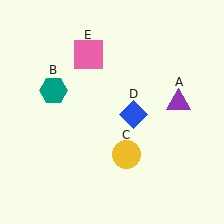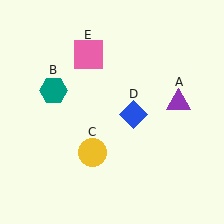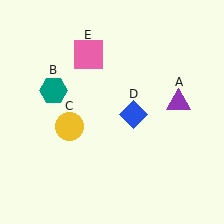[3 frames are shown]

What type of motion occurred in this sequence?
The yellow circle (object C) rotated clockwise around the center of the scene.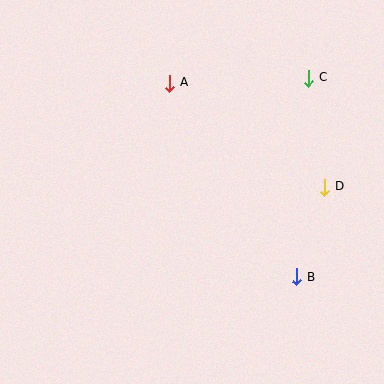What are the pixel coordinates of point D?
Point D is at (324, 187).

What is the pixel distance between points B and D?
The distance between B and D is 94 pixels.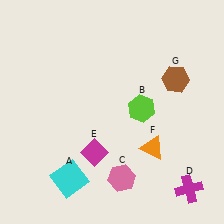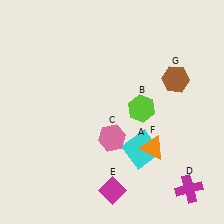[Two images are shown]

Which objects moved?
The objects that moved are: the cyan square (A), the pink hexagon (C), the magenta diamond (E).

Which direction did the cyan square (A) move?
The cyan square (A) moved right.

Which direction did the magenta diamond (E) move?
The magenta diamond (E) moved down.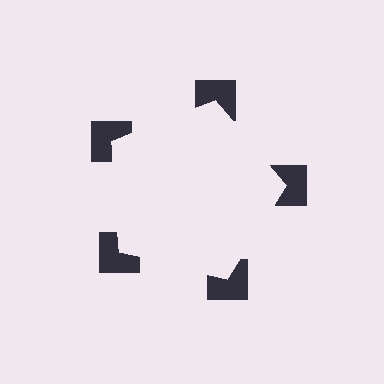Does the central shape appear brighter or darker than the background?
It typically appears slightly brighter than the background, even though no actual brightness change is drawn.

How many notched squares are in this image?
There are 5 — one at each vertex of the illusory pentagon.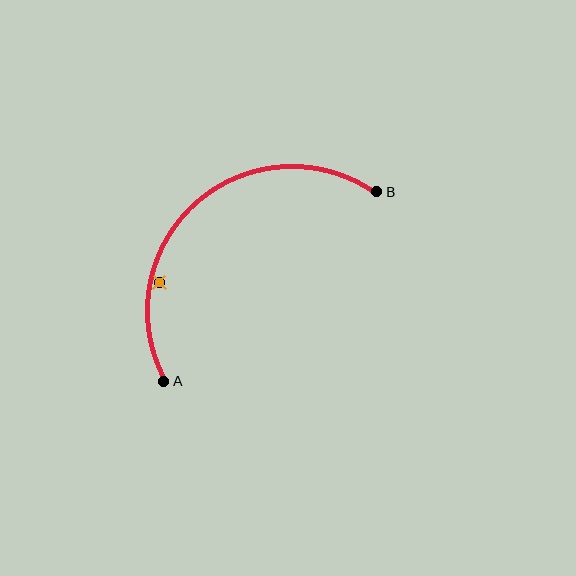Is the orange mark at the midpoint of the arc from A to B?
No — the orange mark does not lie on the arc at all. It sits slightly inside the curve.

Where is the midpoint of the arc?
The arc midpoint is the point on the curve farthest from the straight line joining A and B. It sits above and to the left of that line.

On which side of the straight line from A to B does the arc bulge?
The arc bulges above and to the left of the straight line connecting A and B.